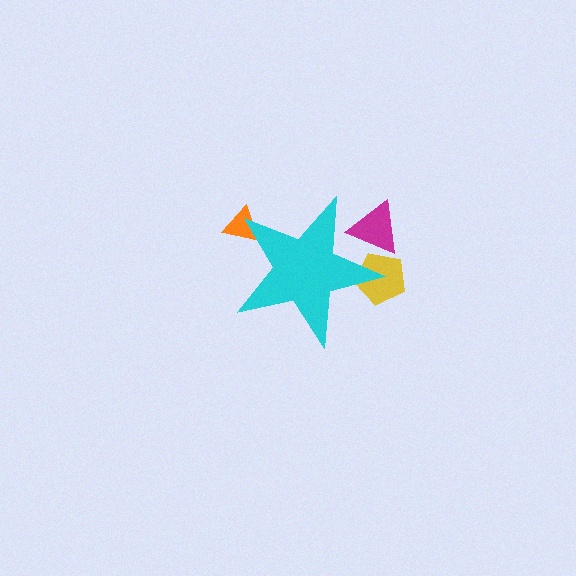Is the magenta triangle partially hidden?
Yes, the magenta triangle is partially hidden behind the cyan star.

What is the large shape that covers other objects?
A cyan star.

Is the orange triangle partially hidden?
Yes, the orange triangle is partially hidden behind the cyan star.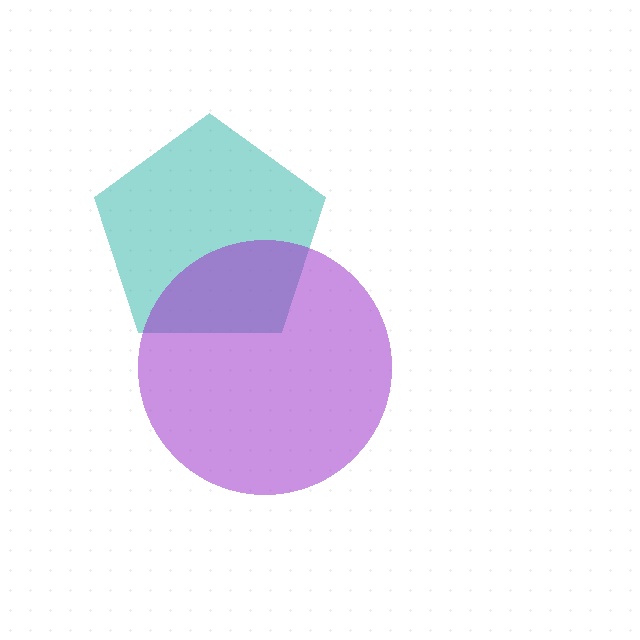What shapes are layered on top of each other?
The layered shapes are: a teal pentagon, a purple circle.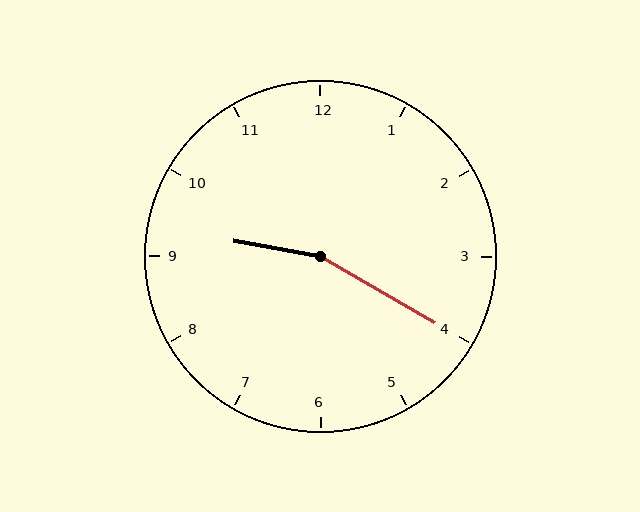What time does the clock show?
9:20.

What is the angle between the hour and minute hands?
Approximately 160 degrees.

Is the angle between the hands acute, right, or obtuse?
It is obtuse.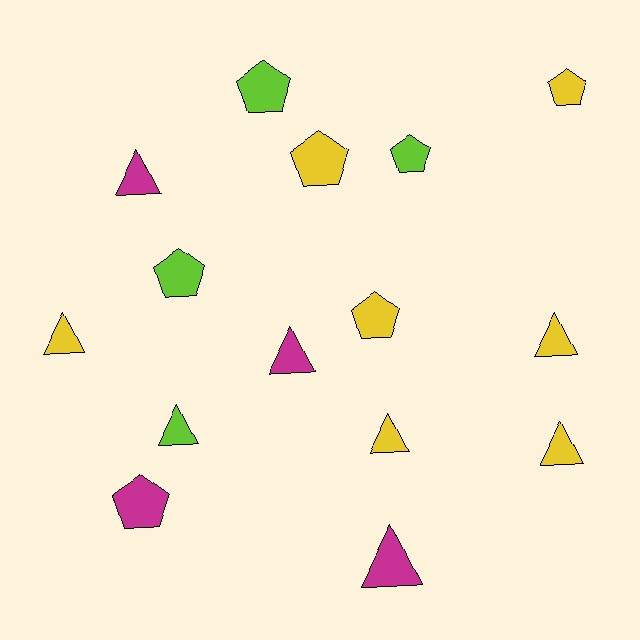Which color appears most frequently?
Yellow, with 7 objects.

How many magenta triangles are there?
There are 3 magenta triangles.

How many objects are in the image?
There are 15 objects.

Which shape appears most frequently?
Triangle, with 8 objects.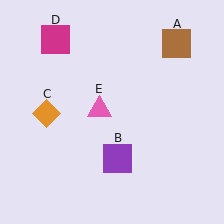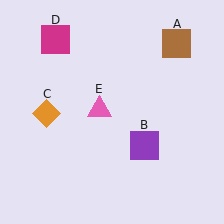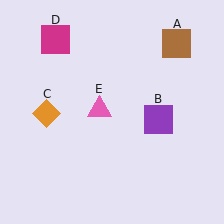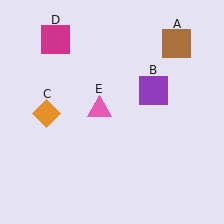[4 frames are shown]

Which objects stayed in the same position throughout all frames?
Brown square (object A) and orange diamond (object C) and magenta square (object D) and pink triangle (object E) remained stationary.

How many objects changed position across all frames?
1 object changed position: purple square (object B).